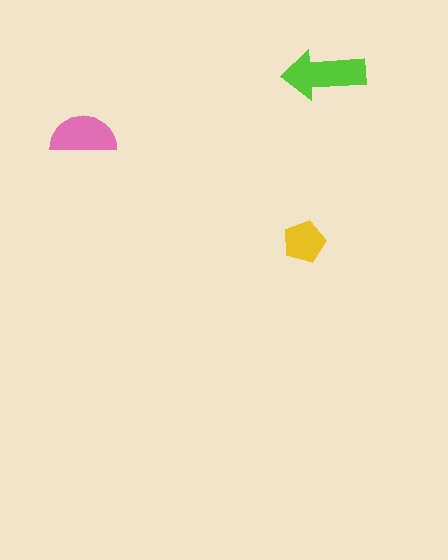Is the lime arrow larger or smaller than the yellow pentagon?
Larger.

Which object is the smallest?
The yellow pentagon.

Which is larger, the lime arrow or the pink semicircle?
The lime arrow.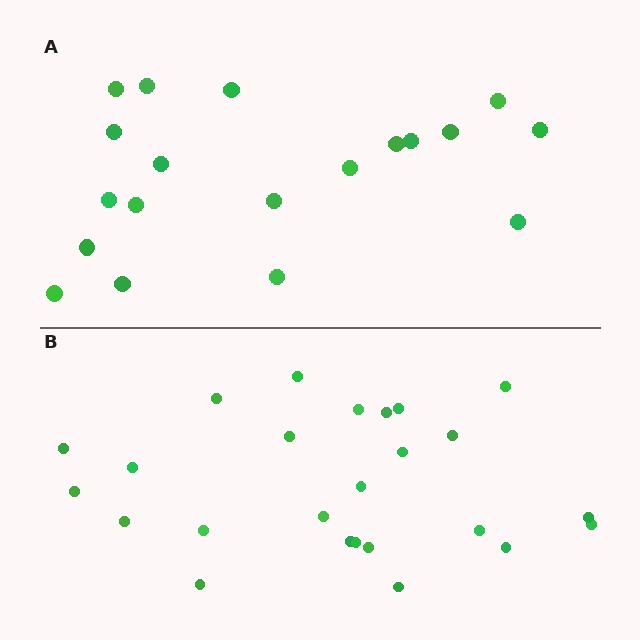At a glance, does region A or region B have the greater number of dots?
Region B (the bottom region) has more dots.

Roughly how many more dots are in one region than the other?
Region B has about 6 more dots than region A.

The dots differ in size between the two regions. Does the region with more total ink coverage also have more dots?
No. Region A has more total ink coverage because its dots are larger, but region B actually contains more individual dots. Total area can be misleading — the number of items is what matters here.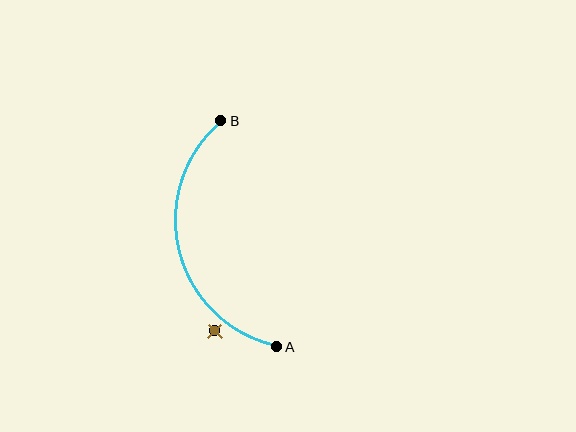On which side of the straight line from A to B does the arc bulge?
The arc bulges to the left of the straight line connecting A and B.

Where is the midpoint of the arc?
The arc midpoint is the point on the curve farthest from the straight line joining A and B. It sits to the left of that line.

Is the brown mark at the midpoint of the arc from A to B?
No — the brown mark does not lie on the arc at all. It sits slightly outside the curve.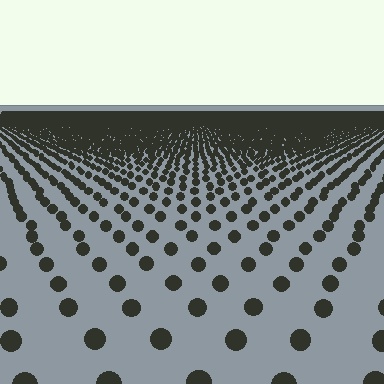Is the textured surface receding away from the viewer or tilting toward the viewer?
The surface is receding away from the viewer. Texture elements get smaller and denser toward the top.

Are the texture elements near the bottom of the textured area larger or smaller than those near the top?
Larger. Near the bottom, elements are closer to the viewer and appear at a bigger on-screen size.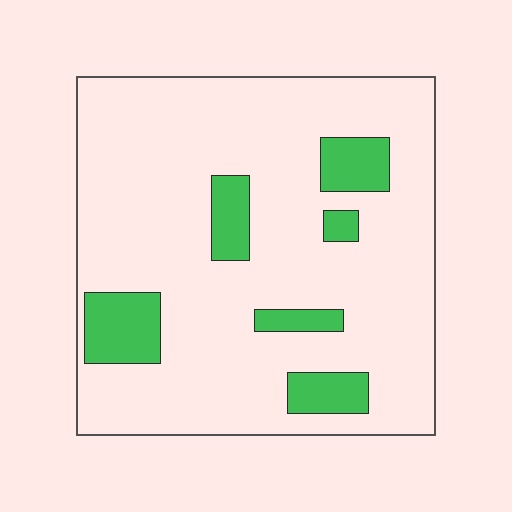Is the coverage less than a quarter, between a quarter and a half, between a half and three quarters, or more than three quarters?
Less than a quarter.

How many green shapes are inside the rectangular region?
6.